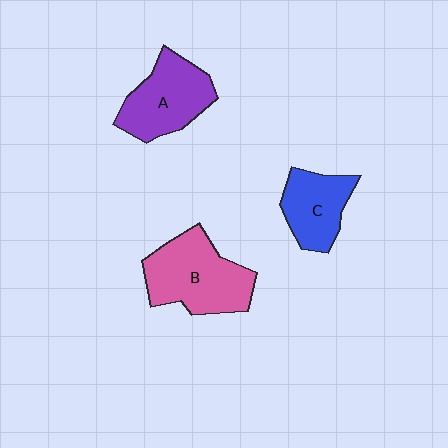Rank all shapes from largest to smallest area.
From largest to smallest: B (pink), A (purple), C (blue).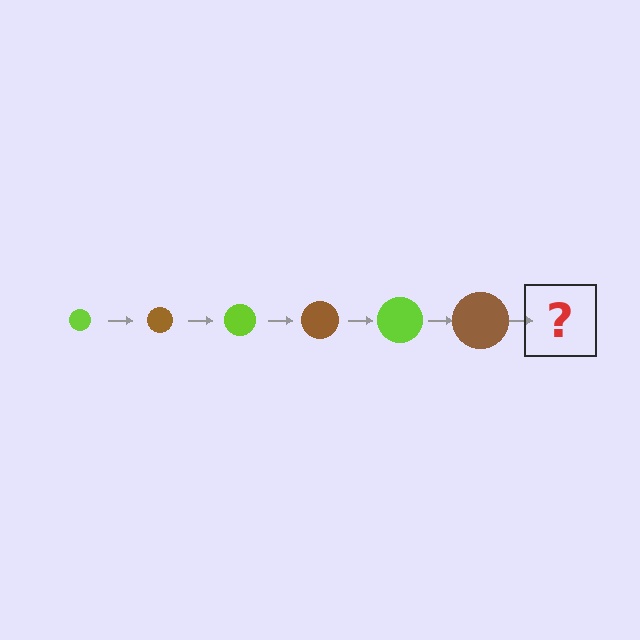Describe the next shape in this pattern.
It should be a lime circle, larger than the previous one.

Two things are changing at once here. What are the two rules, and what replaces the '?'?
The two rules are that the circle grows larger each step and the color cycles through lime and brown. The '?' should be a lime circle, larger than the previous one.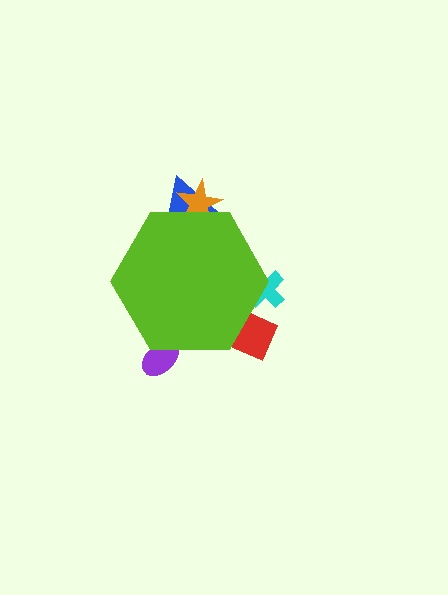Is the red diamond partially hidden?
Yes, the red diamond is partially hidden behind the lime hexagon.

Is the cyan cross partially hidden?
Yes, the cyan cross is partially hidden behind the lime hexagon.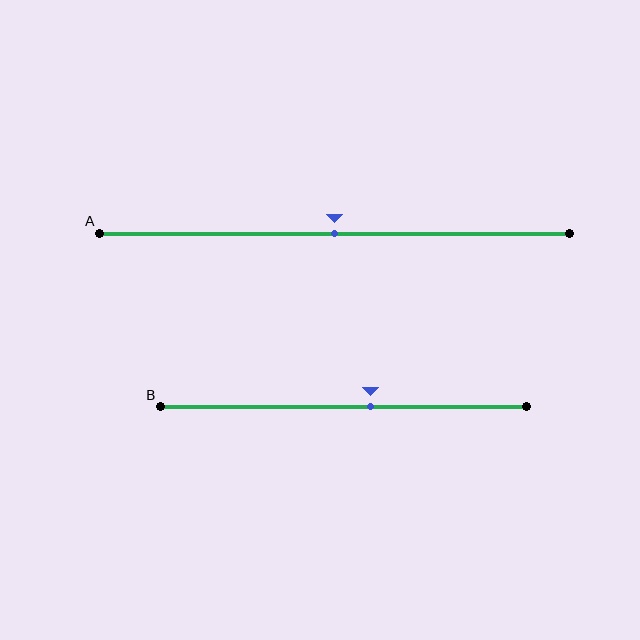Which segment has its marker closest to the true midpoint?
Segment A has its marker closest to the true midpoint.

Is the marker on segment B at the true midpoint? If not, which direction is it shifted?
No, the marker on segment B is shifted to the right by about 7% of the segment length.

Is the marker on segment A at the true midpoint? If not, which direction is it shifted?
Yes, the marker on segment A is at the true midpoint.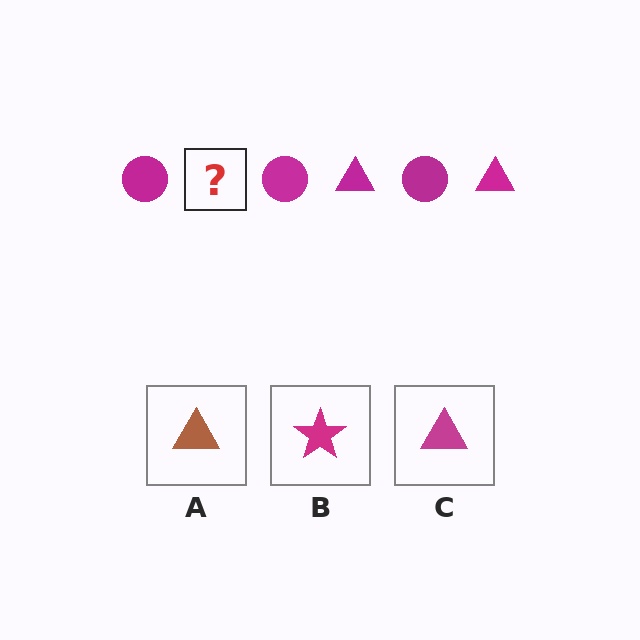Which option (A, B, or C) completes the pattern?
C.